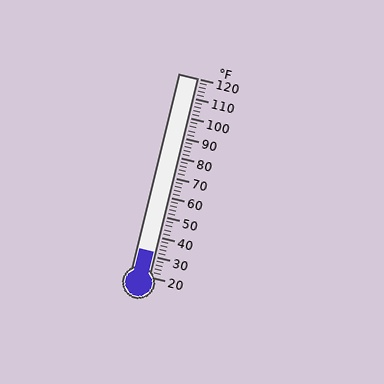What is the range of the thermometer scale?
The thermometer scale ranges from 20°F to 120°F.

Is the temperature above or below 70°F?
The temperature is below 70°F.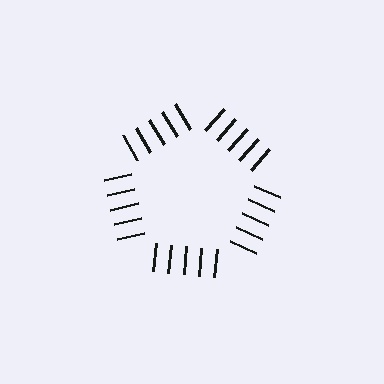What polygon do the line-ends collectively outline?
An illusory pentagon — the line segments terminate on its edges but no continuous stroke is drawn.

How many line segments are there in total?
25 — 5 along each of the 5 edges.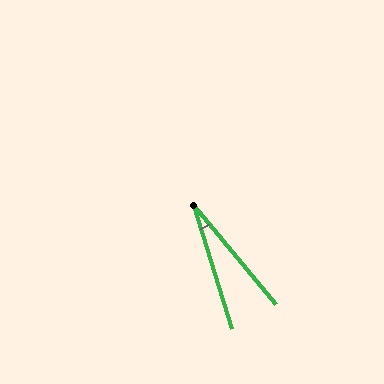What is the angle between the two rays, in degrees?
Approximately 23 degrees.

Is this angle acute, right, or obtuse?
It is acute.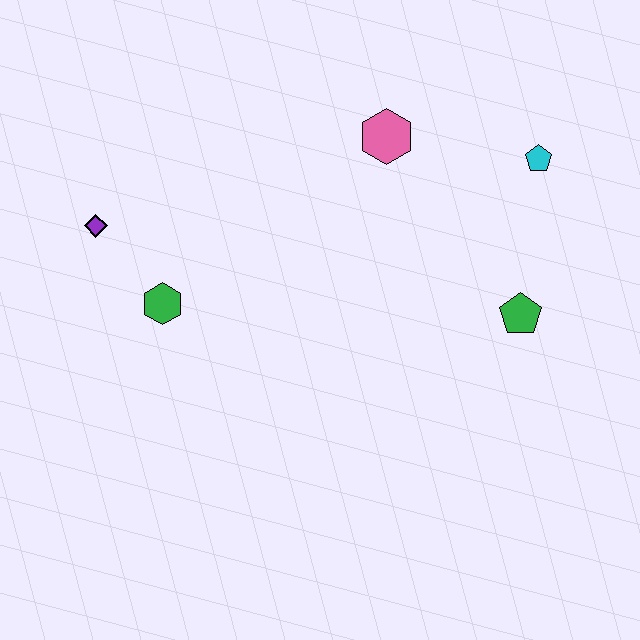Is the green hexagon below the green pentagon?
No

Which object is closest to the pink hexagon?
The cyan pentagon is closest to the pink hexagon.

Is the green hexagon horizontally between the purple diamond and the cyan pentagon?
Yes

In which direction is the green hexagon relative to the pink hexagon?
The green hexagon is to the left of the pink hexagon.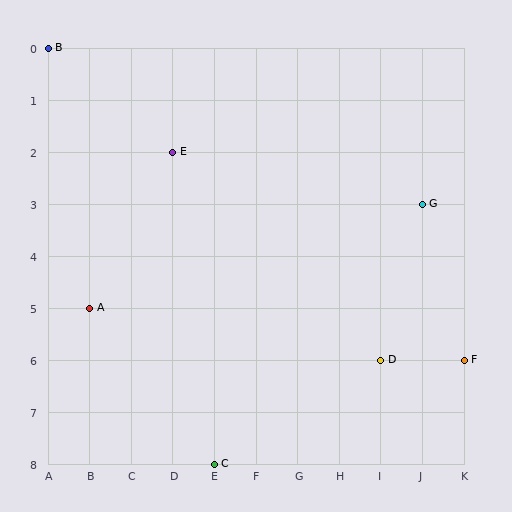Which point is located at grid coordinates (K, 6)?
Point F is at (K, 6).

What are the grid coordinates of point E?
Point E is at grid coordinates (D, 2).